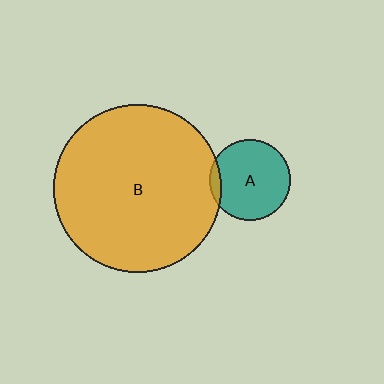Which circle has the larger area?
Circle B (orange).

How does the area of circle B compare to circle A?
Approximately 4.4 times.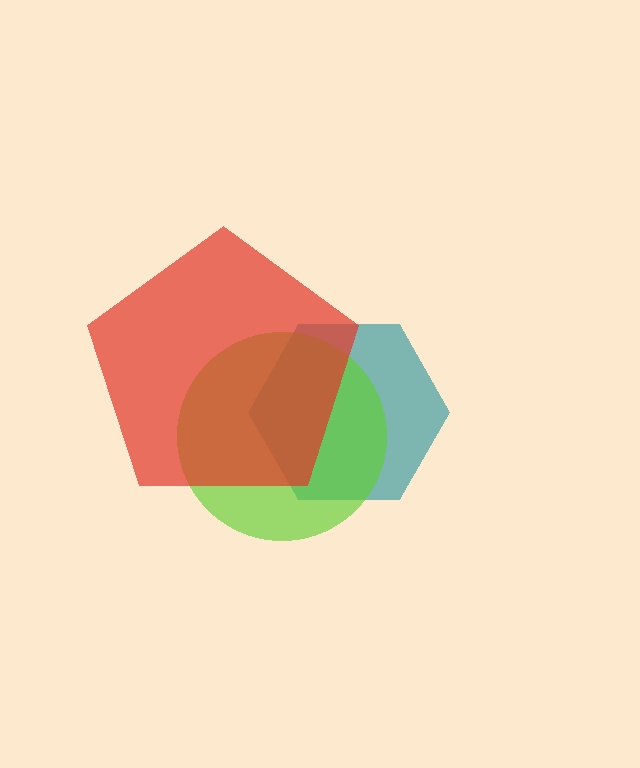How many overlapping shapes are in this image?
There are 3 overlapping shapes in the image.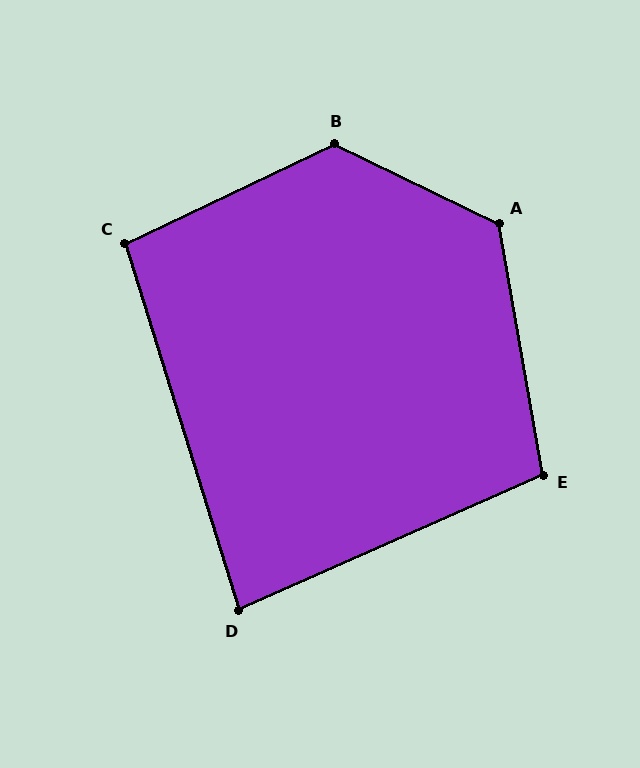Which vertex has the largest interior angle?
B, at approximately 129 degrees.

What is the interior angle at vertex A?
Approximately 126 degrees (obtuse).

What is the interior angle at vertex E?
Approximately 104 degrees (obtuse).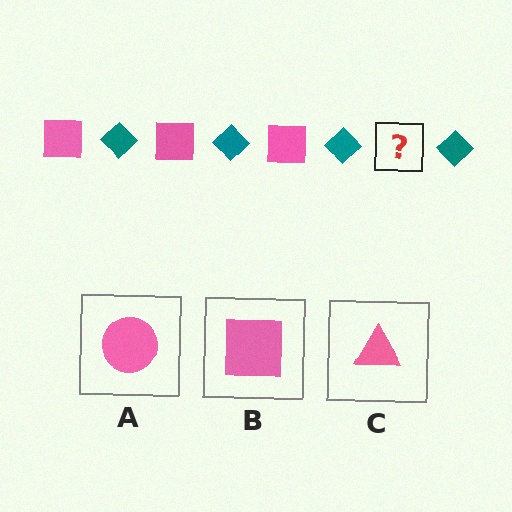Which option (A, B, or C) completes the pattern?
B.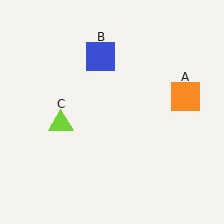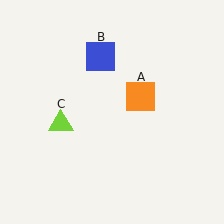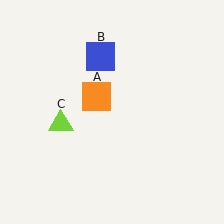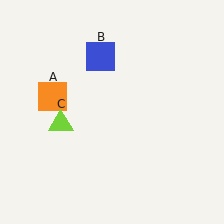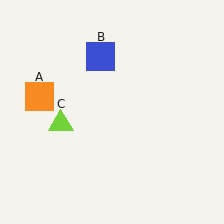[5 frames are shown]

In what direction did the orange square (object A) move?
The orange square (object A) moved left.